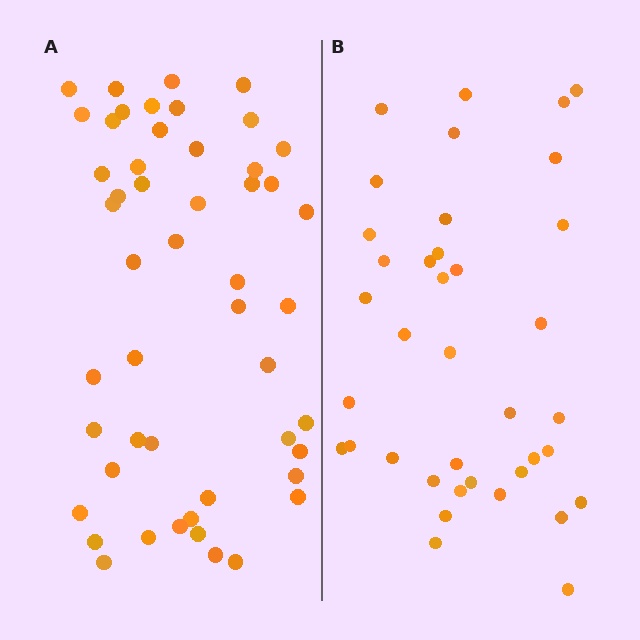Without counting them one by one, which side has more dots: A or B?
Region A (the left region) has more dots.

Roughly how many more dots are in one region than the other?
Region A has roughly 12 or so more dots than region B.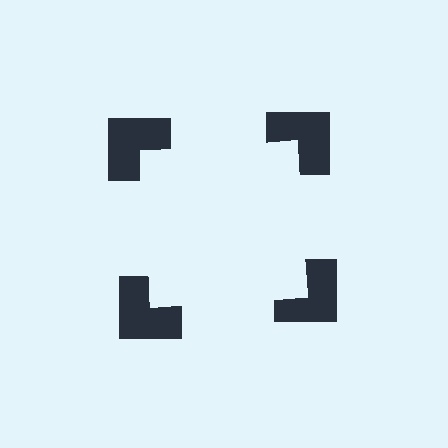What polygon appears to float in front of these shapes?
An illusory square — its edges are inferred from the aligned wedge cuts in the notched squares, not physically drawn.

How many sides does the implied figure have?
4 sides.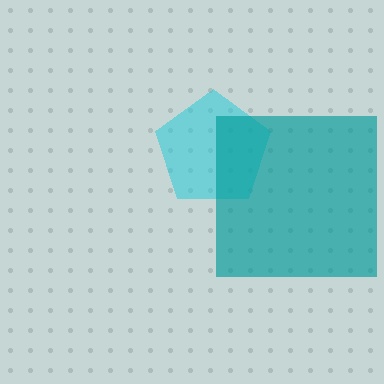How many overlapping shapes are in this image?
There are 2 overlapping shapes in the image.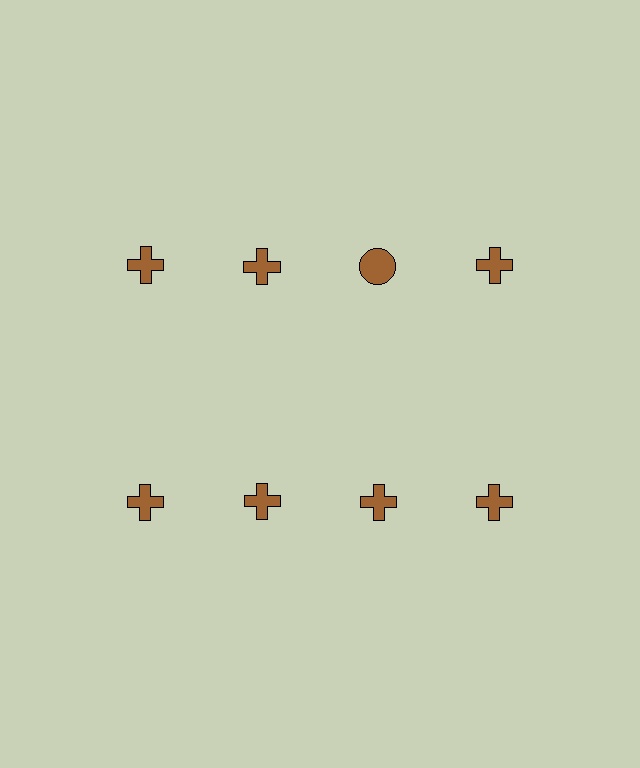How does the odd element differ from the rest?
It has a different shape: circle instead of cross.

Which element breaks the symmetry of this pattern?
The brown circle in the top row, center column breaks the symmetry. All other shapes are brown crosses.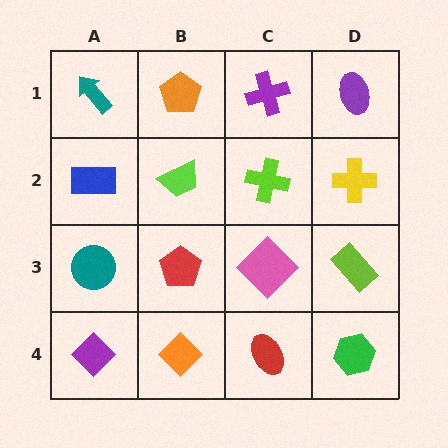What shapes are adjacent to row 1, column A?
A blue rectangle (row 2, column A), an orange pentagon (row 1, column B).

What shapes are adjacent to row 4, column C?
A pink diamond (row 3, column C), an orange diamond (row 4, column B), a green hexagon (row 4, column D).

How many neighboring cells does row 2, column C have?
4.